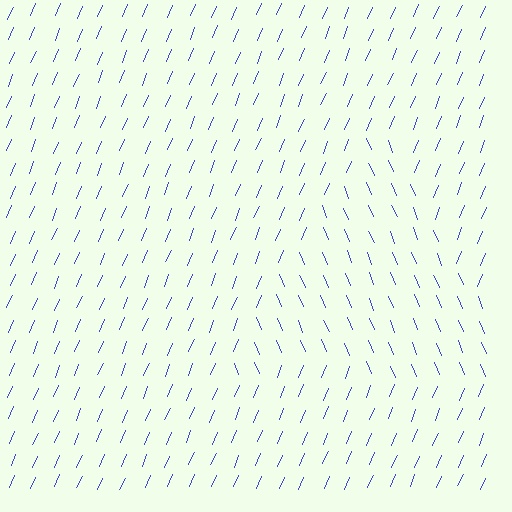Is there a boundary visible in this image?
Yes, there is a texture boundary formed by a change in line orientation.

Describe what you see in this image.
The image is filled with small blue line segments. A triangle region in the image has lines oriented differently from the surrounding lines, creating a visible texture boundary.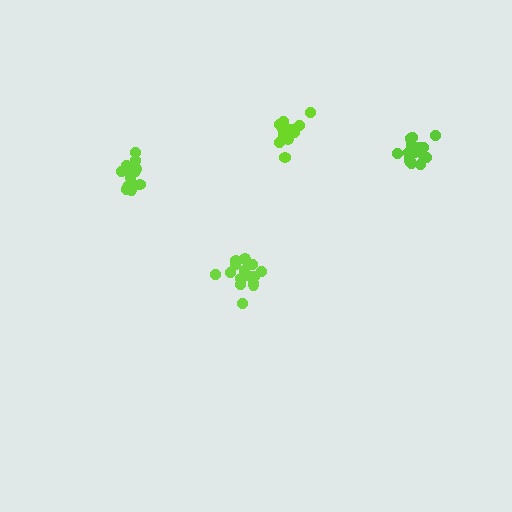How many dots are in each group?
Group 1: 13 dots, Group 2: 14 dots, Group 3: 16 dots, Group 4: 15 dots (58 total).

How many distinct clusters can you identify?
There are 4 distinct clusters.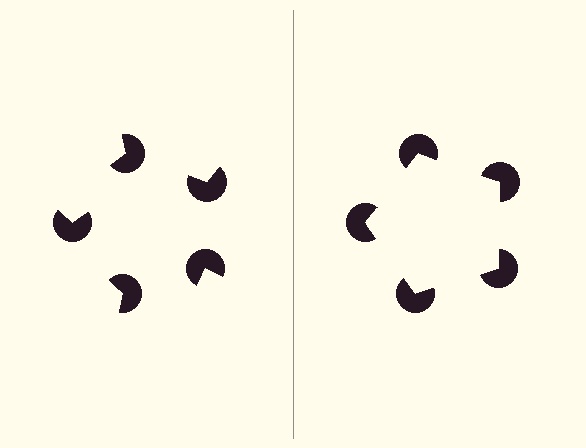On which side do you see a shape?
An illusory pentagon appears on the right side. On the left side the wedge cuts are rotated, so no coherent shape forms.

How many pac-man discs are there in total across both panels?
10 — 5 on each side.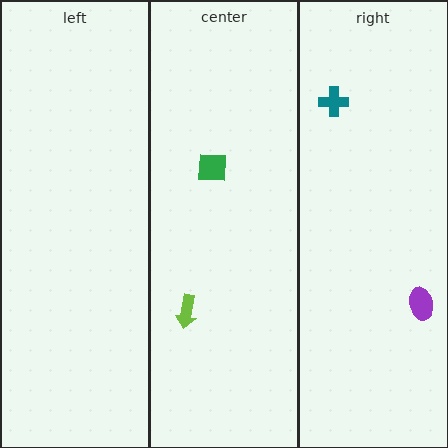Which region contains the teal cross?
The right region.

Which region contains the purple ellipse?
The right region.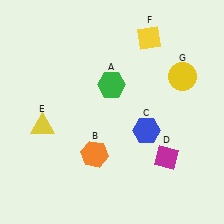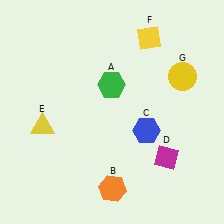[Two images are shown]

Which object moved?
The orange hexagon (B) moved down.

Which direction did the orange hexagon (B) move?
The orange hexagon (B) moved down.